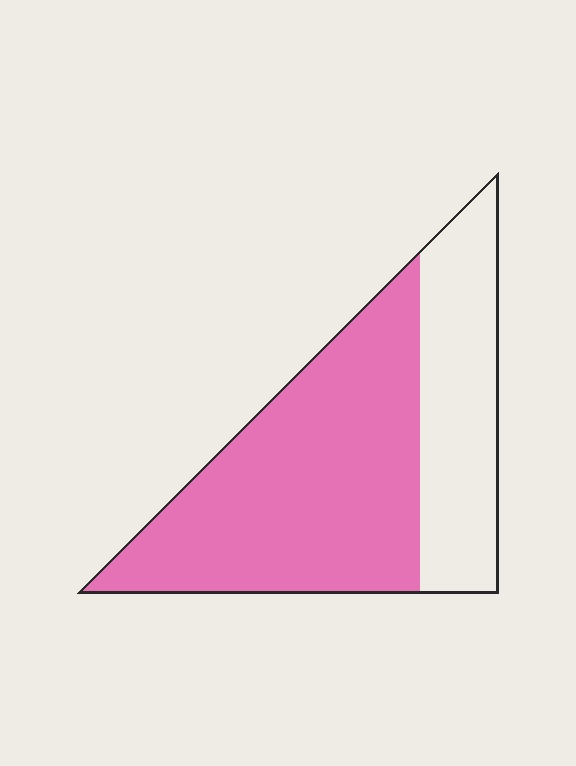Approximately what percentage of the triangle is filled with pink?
Approximately 65%.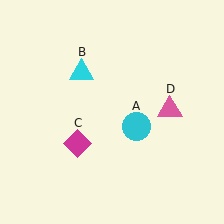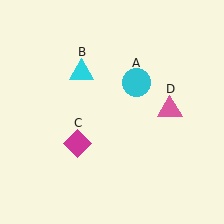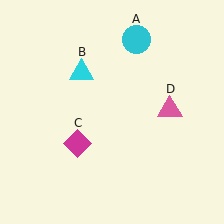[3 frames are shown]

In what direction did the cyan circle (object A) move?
The cyan circle (object A) moved up.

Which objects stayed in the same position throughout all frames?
Cyan triangle (object B) and magenta diamond (object C) and pink triangle (object D) remained stationary.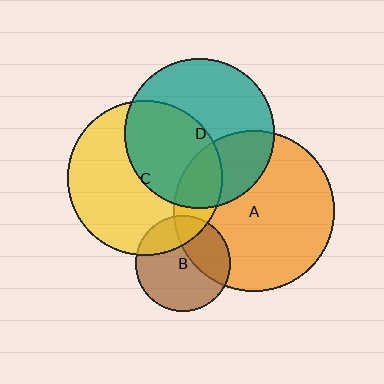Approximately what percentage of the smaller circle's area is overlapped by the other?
Approximately 25%.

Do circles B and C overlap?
Yes.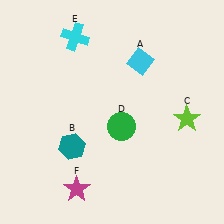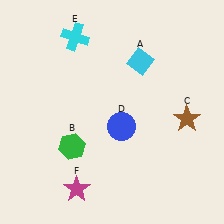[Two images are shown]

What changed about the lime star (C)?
In Image 1, C is lime. In Image 2, it changed to brown.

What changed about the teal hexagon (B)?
In Image 1, B is teal. In Image 2, it changed to green.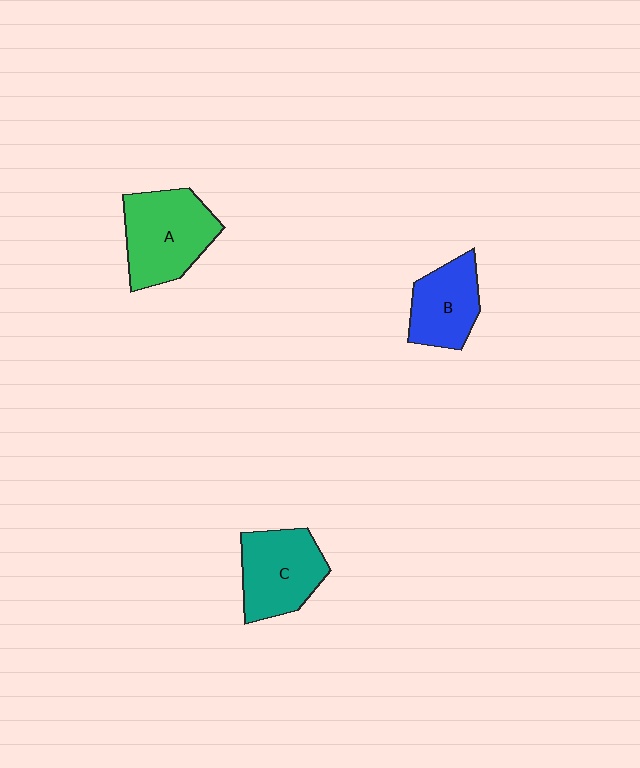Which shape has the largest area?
Shape A (green).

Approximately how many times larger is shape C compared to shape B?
Approximately 1.2 times.